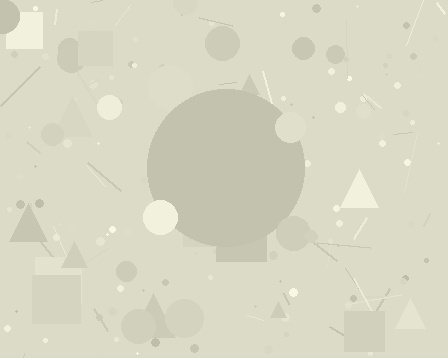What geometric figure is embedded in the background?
A circle is embedded in the background.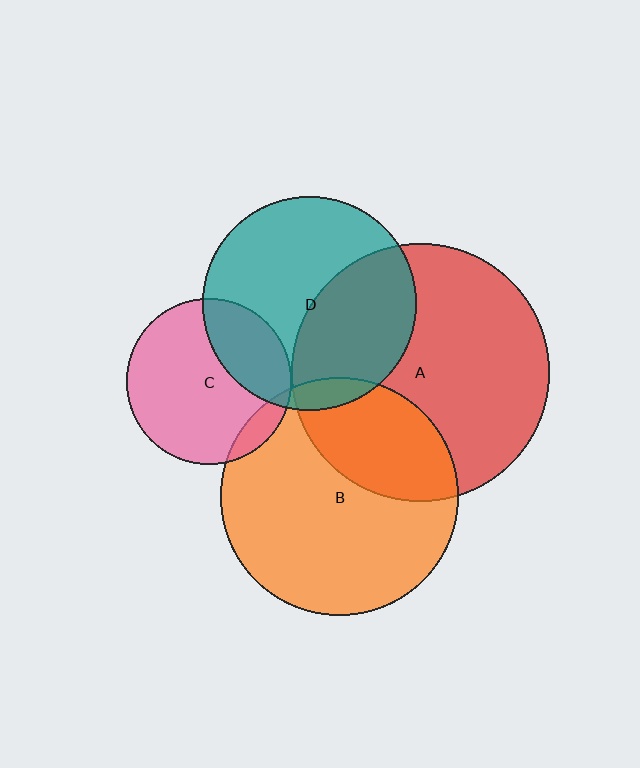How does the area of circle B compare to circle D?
Approximately 1.2 times.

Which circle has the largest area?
Circle A (red).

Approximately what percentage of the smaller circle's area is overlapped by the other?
Approximately 30%.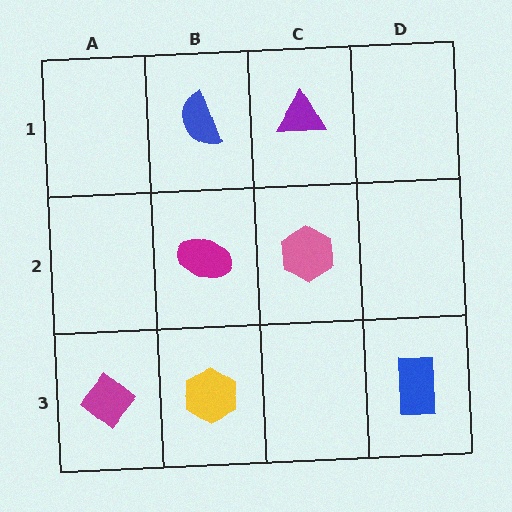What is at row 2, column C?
A pink hexagon.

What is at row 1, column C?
A purple triangle.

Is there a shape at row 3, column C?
No, that cell is empty.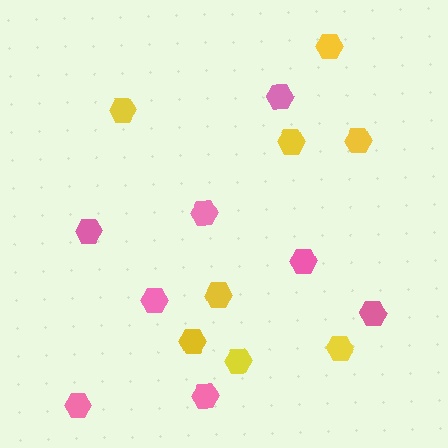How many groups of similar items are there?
There are 2 groups: one group of pink hexagons (8) and one group of yellow hexagons (8).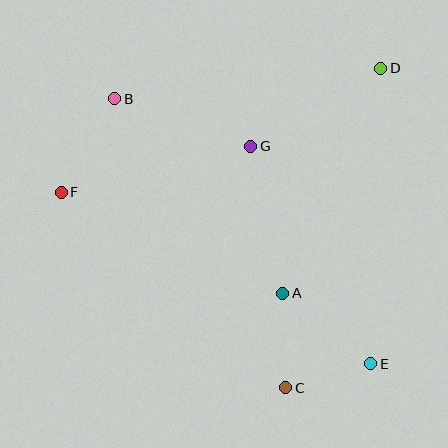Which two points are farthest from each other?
Points B and E are farthest from each other.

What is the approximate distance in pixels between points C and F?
The distance between C and F is approximately 298 pixels.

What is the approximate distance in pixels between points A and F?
The distance between A and F is approximately 244 pixels.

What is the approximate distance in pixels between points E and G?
The distance between E and G is approximately 248 pixels.